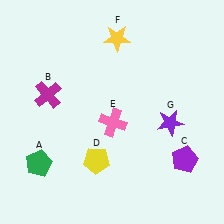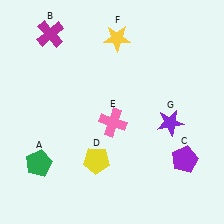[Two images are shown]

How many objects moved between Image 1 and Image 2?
1 object moved between the two images.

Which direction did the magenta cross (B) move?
The magenta cross (B) moved up.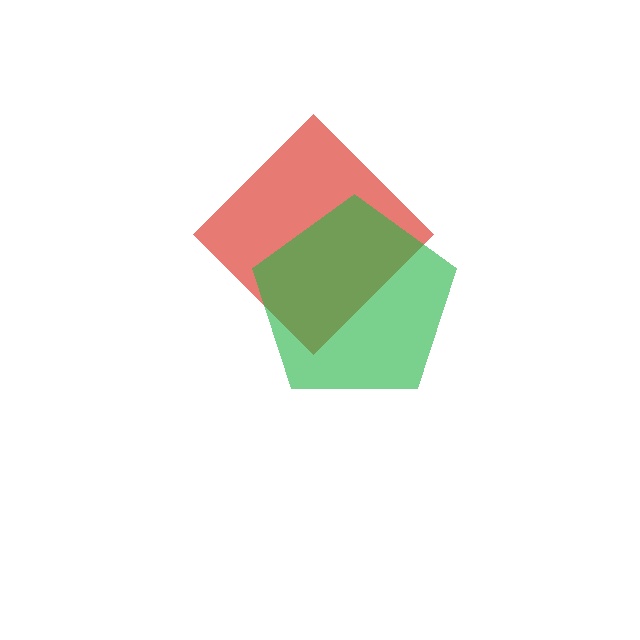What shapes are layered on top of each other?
The layered shapes are: a red diamond, a green pentagon.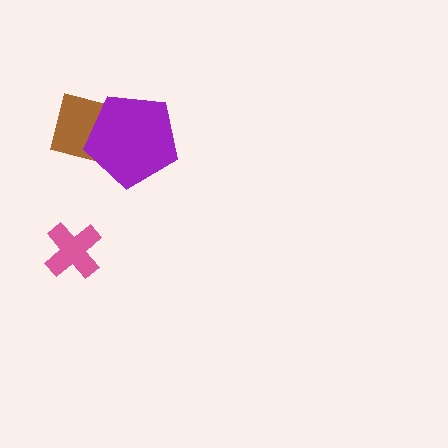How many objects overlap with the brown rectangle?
1 object overlaps with the brown rectangle.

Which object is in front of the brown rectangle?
The purple pentagon is in front of the brown rectangle.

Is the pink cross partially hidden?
No, no other shape covers it.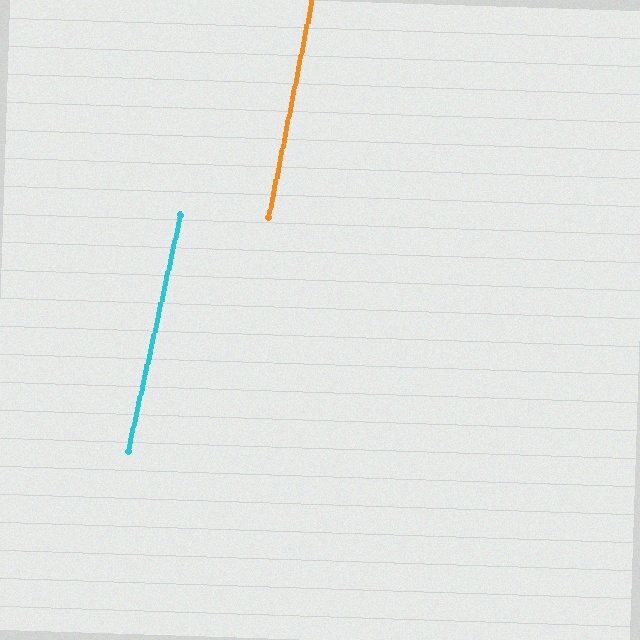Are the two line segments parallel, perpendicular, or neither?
Parallel — their directions differ by only 1.1°.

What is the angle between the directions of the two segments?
Approximately 1 degree.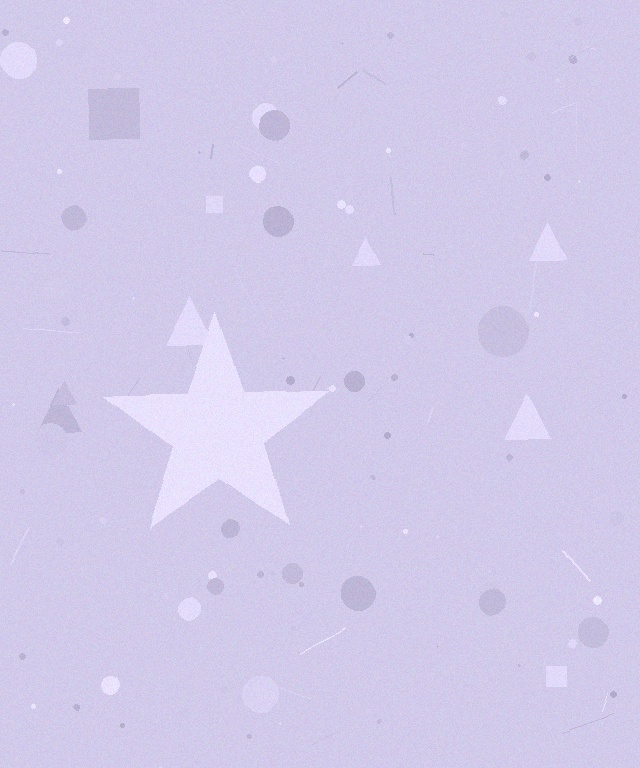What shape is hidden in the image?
A star is hidden in the image.